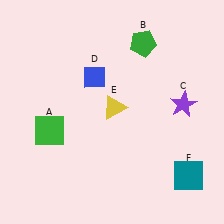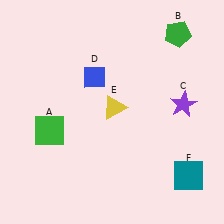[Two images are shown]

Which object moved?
The green pentagon (B) moved right.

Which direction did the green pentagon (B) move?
The green pentagon (B) moved right.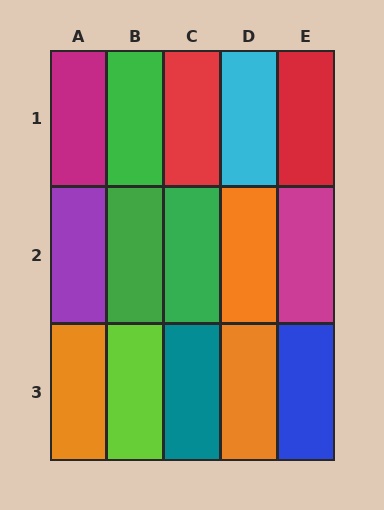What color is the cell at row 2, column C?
Green.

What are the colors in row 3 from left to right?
Orange, lime, teal, orange, blue.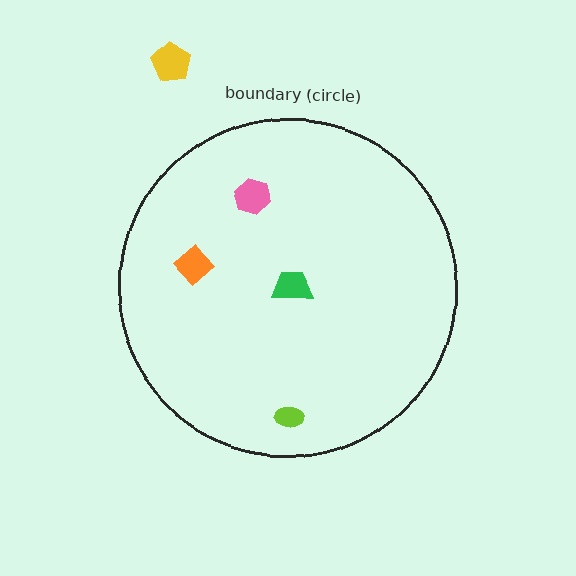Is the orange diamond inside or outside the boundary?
Inside.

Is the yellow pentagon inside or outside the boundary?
Outside.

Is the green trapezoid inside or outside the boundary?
Inside.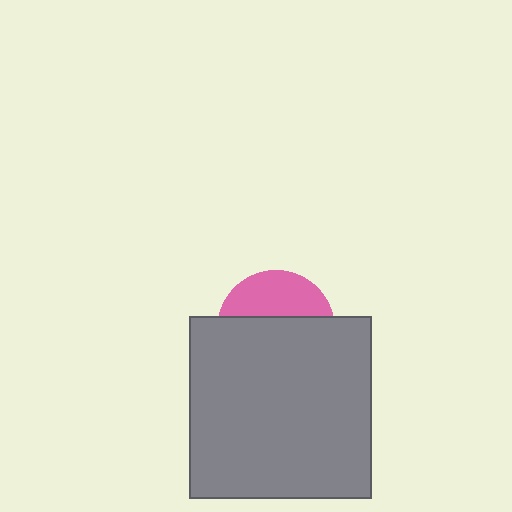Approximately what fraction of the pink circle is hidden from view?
Roughly 64% of the pink circle is hidden behind the gray square.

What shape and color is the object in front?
The object in front is a gray square.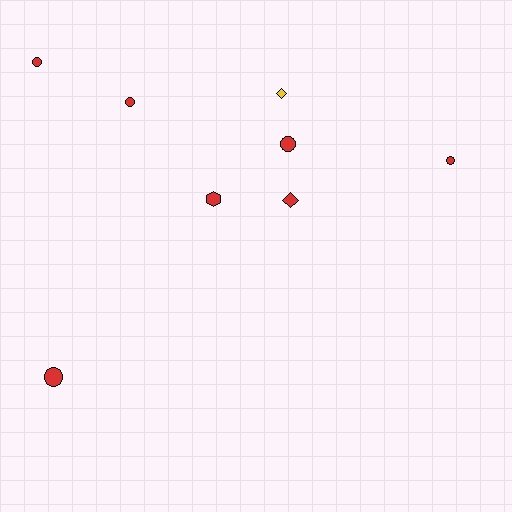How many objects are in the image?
There are 8 objects.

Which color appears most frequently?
Red, with 7 objects.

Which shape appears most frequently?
Circle, with 5 objects.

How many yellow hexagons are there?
There are no yellow hexagons.